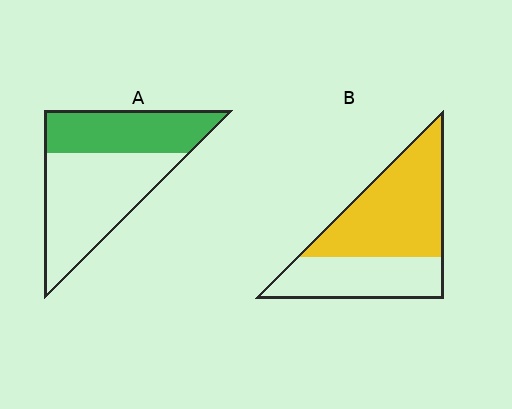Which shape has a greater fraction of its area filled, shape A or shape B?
Shape B.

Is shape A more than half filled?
No.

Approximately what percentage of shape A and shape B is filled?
A is approximately 40% and B is approximately 60%.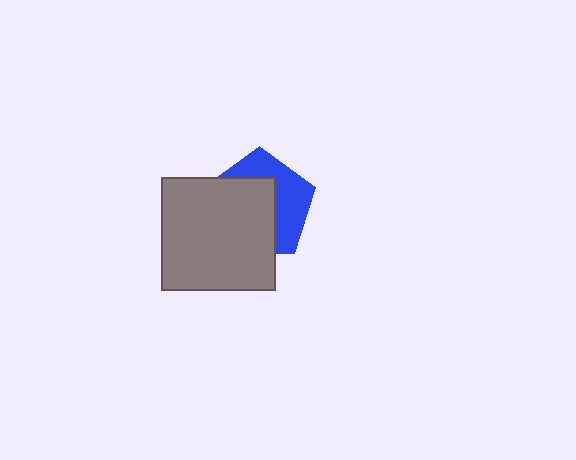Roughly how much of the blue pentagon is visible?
A small part of it is visible (roughly 44%).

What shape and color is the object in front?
The object in front is a gray square.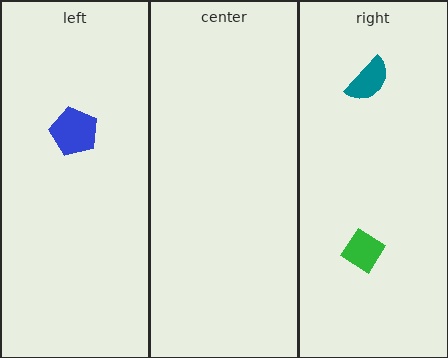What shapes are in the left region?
The blue pentagon.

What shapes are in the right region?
The green diamond, the teal semicircle.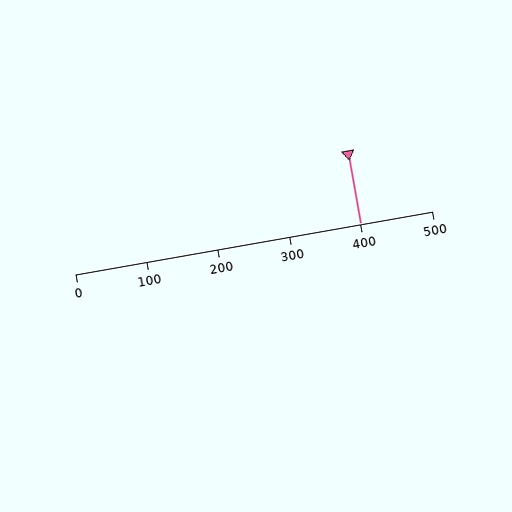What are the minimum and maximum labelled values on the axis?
The axis runs from 0 to 500.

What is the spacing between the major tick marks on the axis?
The major ticks are spaced 100 apart.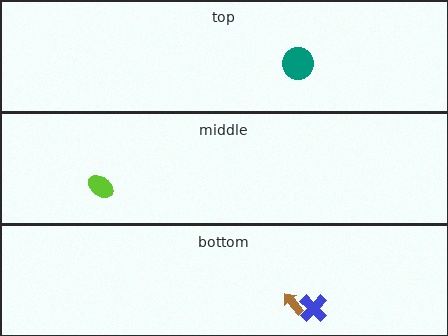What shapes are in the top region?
The teal circle.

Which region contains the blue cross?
The bottom region.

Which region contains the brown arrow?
The bottom region.